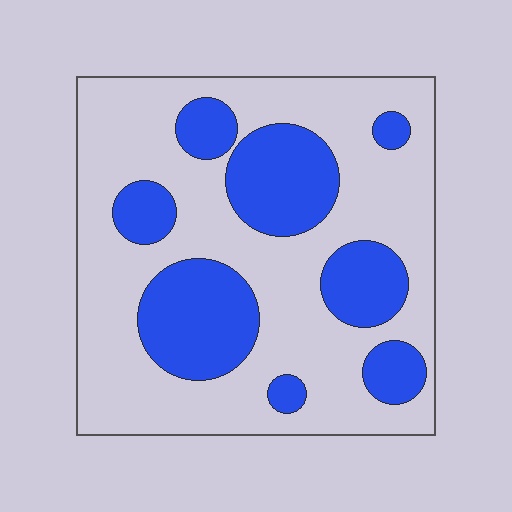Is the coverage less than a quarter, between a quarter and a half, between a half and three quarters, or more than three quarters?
Between a quarter and a half.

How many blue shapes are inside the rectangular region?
8.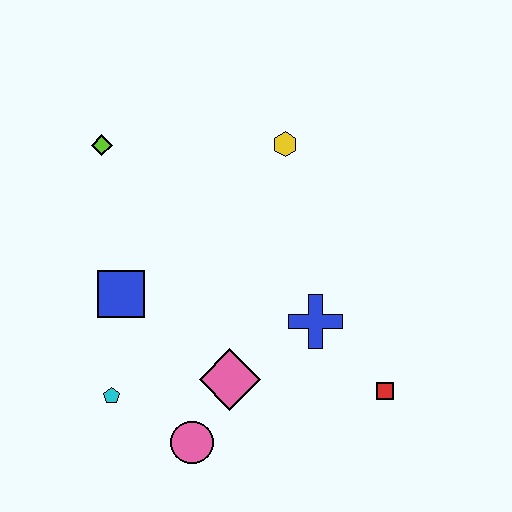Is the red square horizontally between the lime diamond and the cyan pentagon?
No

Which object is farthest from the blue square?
The red square is farthest from the blue square.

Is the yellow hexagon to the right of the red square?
No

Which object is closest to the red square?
The blue cross is closest to the red square.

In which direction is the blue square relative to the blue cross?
The blue square is to the left of the blue cross.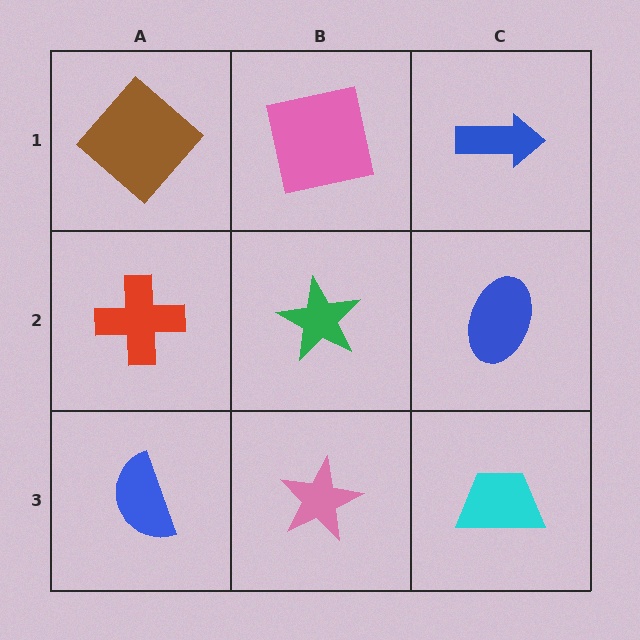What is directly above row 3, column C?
A blue ellipse.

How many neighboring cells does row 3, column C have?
2.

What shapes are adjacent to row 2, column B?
A pink square (row 1, column B), a pink star (row 3, column B), a red cross (row 2, column A), a blue ellipse (row 2, column C).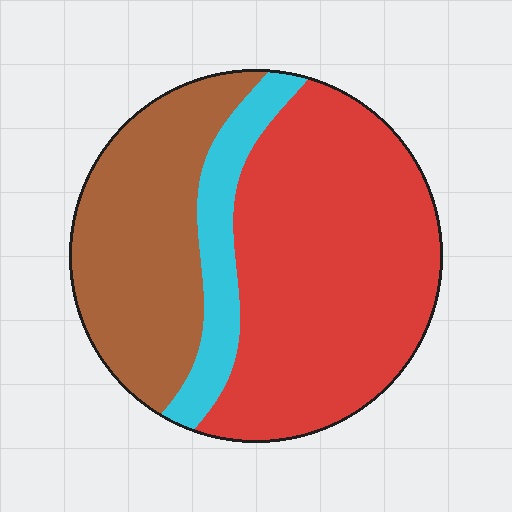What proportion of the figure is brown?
Brown takes up about one third (1/3) of the figure.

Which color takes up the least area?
Cyan, at roughly 15%.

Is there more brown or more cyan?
Brown.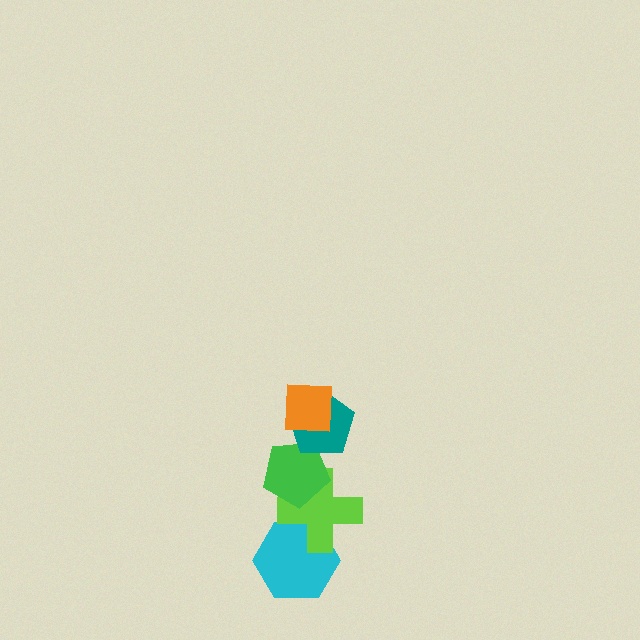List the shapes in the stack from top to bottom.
From top to bottom: the orange square, the teal pentagon, the green pentagon, the lime cross, the cyan hexagon.